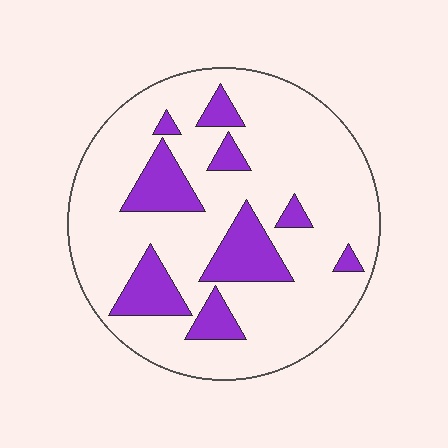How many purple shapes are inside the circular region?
9.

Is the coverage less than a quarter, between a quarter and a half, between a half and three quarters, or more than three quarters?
Less than a quarter.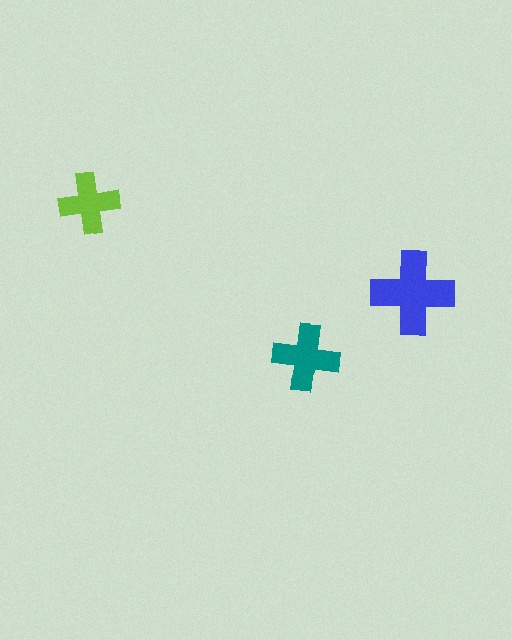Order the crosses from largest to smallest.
the blue one, the teal one, the lime one.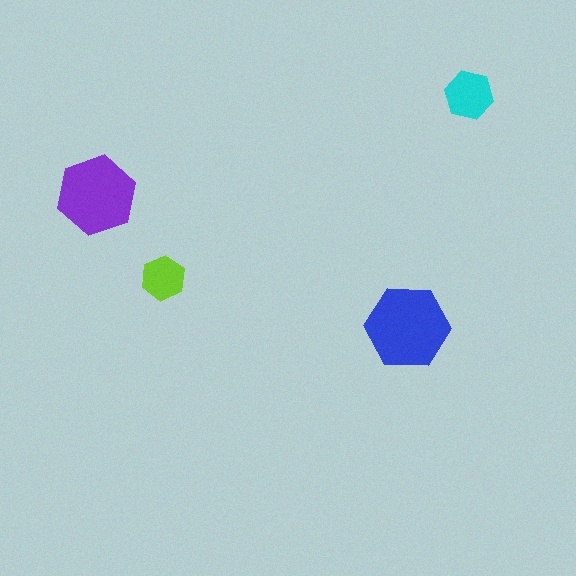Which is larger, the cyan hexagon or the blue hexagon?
The blue one.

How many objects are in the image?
There are 4 objects in the image.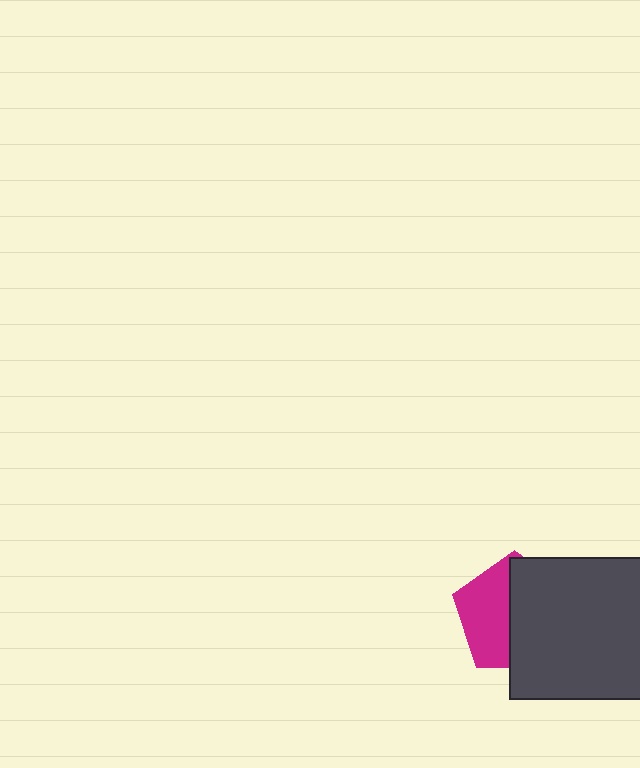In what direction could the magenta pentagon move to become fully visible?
The magenta pentagon could move left. That would shift it out from behind the dark gray square entirely.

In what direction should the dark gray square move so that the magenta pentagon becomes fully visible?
The dark gray square should move right. That is the shortest direction to clear the overlap and leave the magenta pentagon fully visible.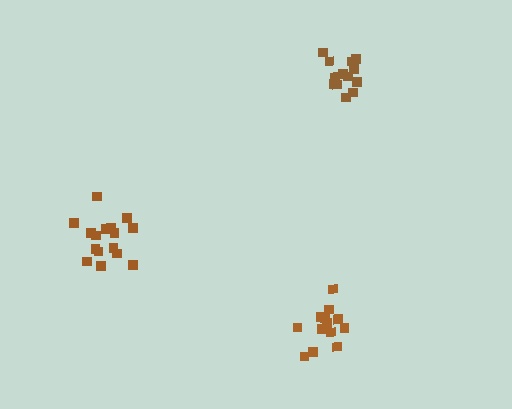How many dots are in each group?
Group 1: 16 dots, Group 2: 13 dots, Group 3: 13 dots (42 total).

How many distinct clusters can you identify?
There are 3 distinct clusters.